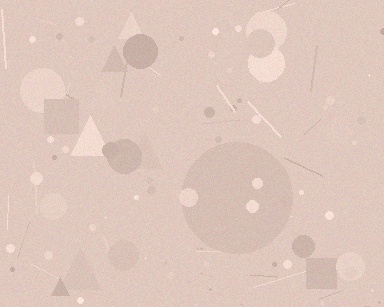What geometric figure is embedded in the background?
A circle is embedded in the background.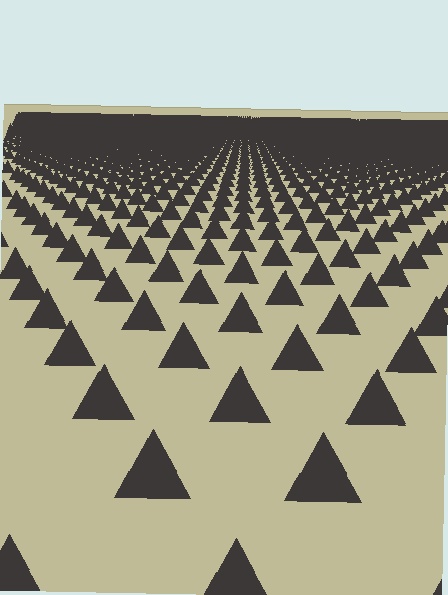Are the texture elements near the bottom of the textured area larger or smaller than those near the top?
Larger. Near the bottom, elements are closer to the viewer and appear at a bigger on-screen size.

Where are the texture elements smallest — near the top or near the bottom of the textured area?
Near the top.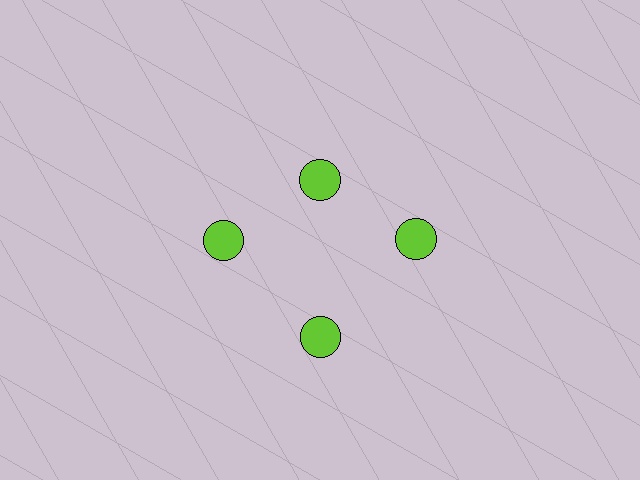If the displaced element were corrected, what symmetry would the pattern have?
It would have 4-fold rotational symmetry — the pattern would map onto itself every 90 degrees.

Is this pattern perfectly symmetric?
No. The 4 lime circles are arranged in a ring, but one element near the 12 o'clock position is pulled inward toward the center, breaking the 4-fold rotational symmetry.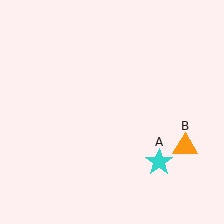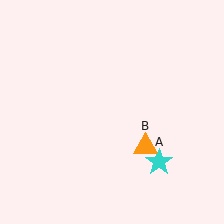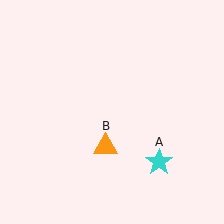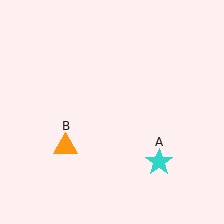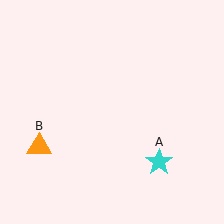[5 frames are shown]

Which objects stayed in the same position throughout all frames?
Cyan star (object A) remained stationary.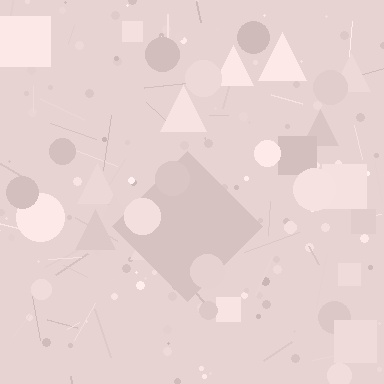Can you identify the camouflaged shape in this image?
The camouflaged shape is a diamond.